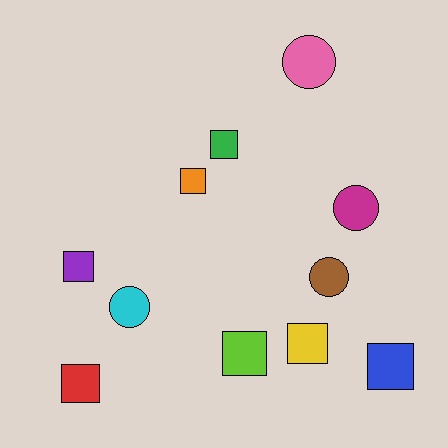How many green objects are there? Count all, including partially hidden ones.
There is 1 green object.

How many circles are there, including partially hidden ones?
There are 4 circles.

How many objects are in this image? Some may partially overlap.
There are 11 objects.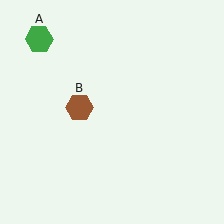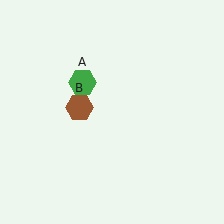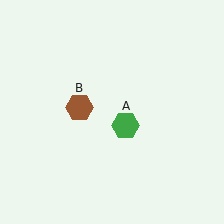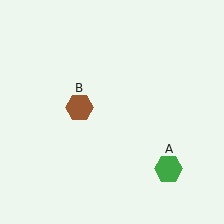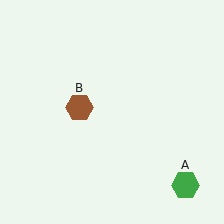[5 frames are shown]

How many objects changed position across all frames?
1 object changed position: green hexagon (object A).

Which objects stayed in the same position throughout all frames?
Brown hexagon (object B) remained stationary.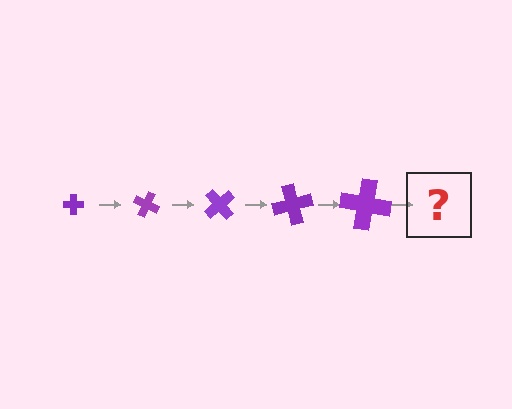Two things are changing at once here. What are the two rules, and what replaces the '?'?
The two rules are that the cross grows larger each step and it rotates 25 degrees each step. The '?' should be a cross, larger than the previous one and rotated 125 degrees from the start.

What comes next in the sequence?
The next element should be a cross, larger than the previous one and rotated 125 degrees from the start.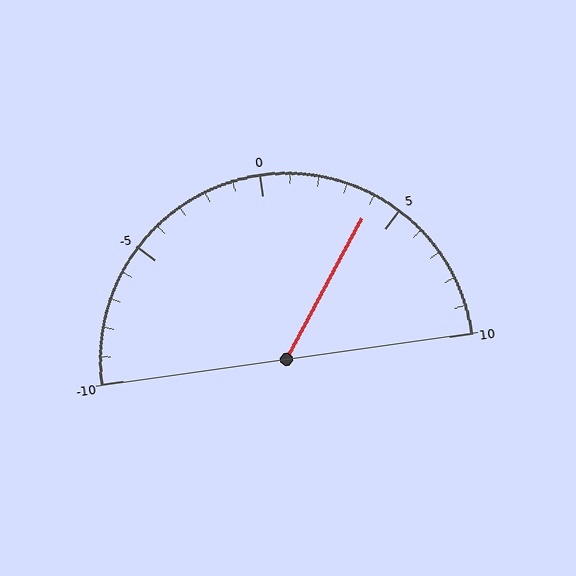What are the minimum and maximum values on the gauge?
The gauge ranges from -10 to 10.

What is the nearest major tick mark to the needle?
The nearest major tick mark is 5.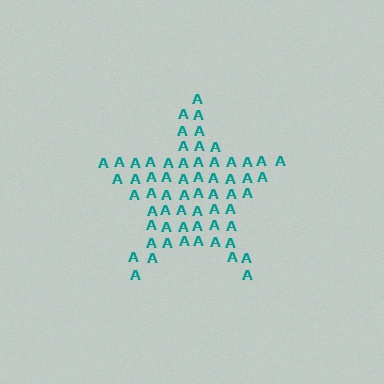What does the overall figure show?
The overall figure shows a star.